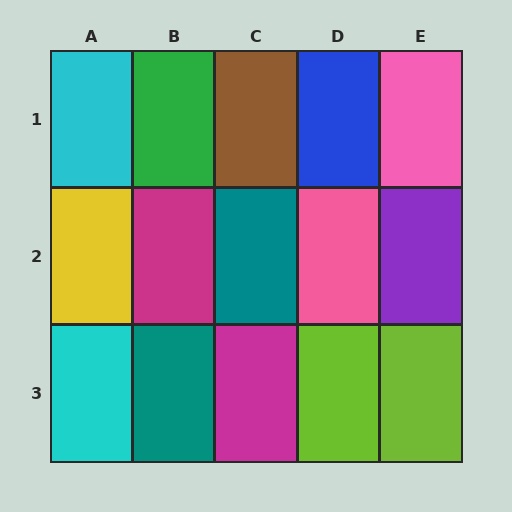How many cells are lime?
2 cells are lime.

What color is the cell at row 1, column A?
Cyan.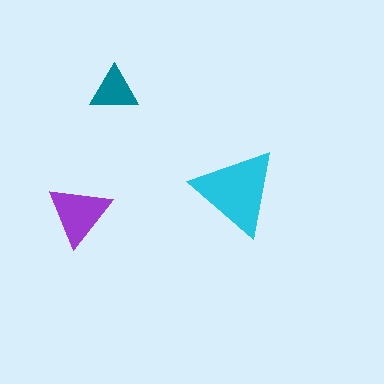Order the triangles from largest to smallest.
the cyan one, the purple one, the teal one.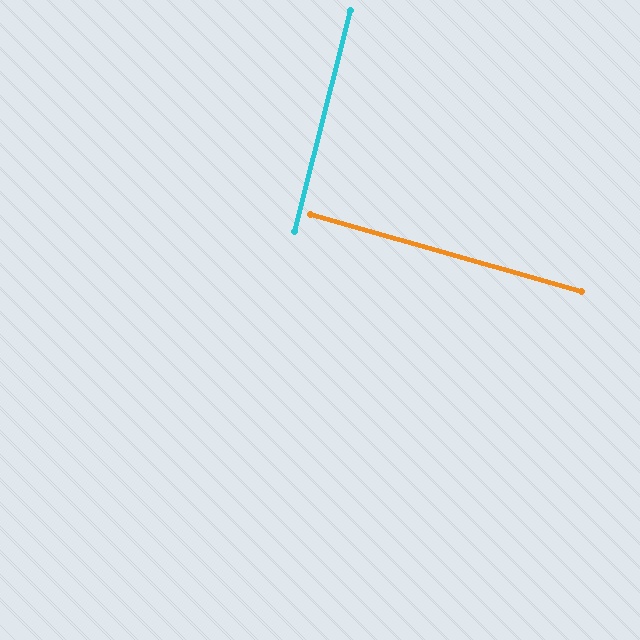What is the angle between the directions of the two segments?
Approximately 88 degrees.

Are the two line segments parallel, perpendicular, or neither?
Perpendicular — they meet at approximately 88°.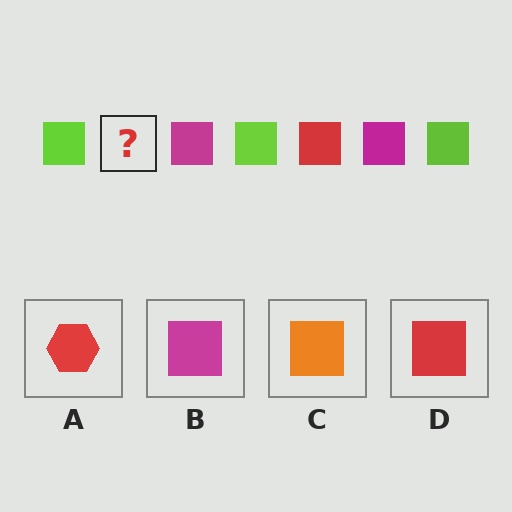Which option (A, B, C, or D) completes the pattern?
D.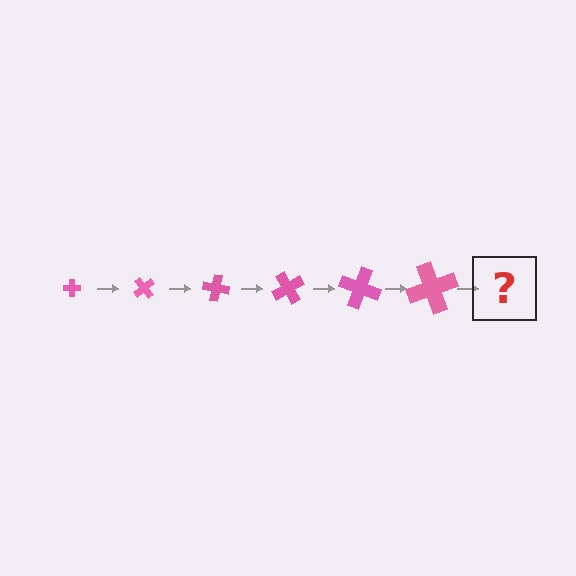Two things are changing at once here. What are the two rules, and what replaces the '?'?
The two rules are that the cross grows larger each step and it rotates 50 degrees each step. The '?' should be a cross, larger than the previous one and rotated 300 degrees from the start.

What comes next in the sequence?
The next element should be a cross, larger than the previous one and rotated 300 degrees from the start.